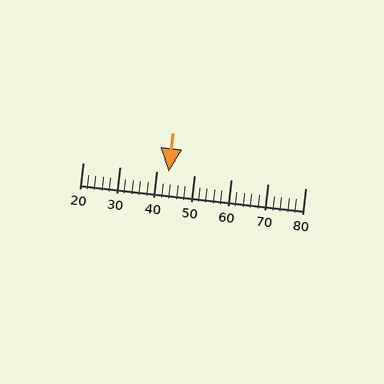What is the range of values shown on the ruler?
The ruler shows values from 20 to 80.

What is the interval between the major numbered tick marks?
The major tick marks are spaced 10 units apart.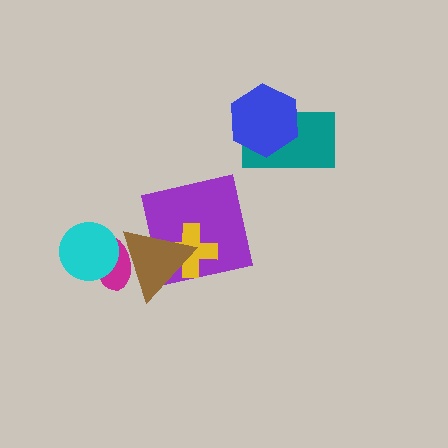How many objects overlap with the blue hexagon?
1 object overlaps with the blue hexagon.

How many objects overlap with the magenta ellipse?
2 objects overlap with the magenta ellipse.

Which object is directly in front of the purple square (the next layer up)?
The yellow cross is directly in front of the purple square.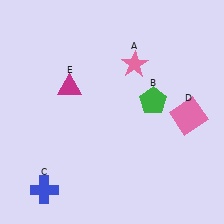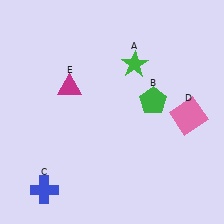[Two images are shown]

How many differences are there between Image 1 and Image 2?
There is 1 difference between the two images.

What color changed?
The star (A) changed from pink in Image 1 to green in Image 2.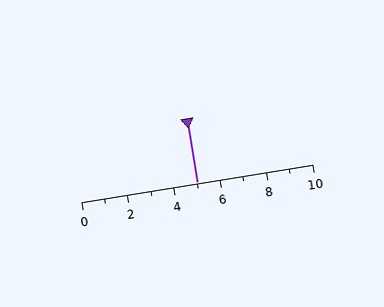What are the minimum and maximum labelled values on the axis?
The axis runs from 0 to 10.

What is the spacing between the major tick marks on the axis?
The major ticks are spaced 2 apart.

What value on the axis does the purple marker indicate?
The marker indicates approximately 5.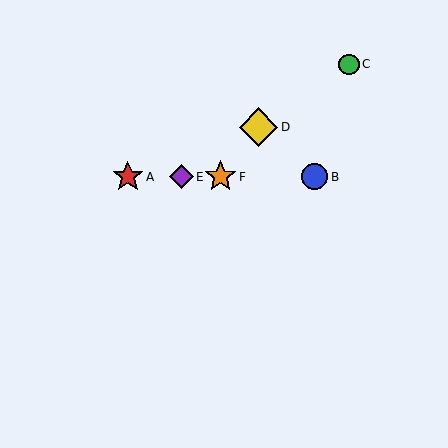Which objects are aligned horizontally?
Objects A, B, E, F are aligned horizontally.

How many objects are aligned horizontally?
4 objects (A, B, E, F) are aligned horizontally.